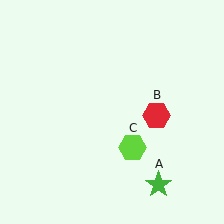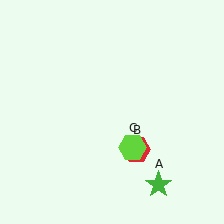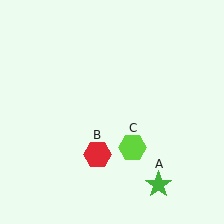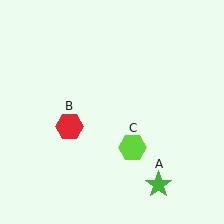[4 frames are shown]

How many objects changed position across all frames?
1 object changed position: red hexagon (object B).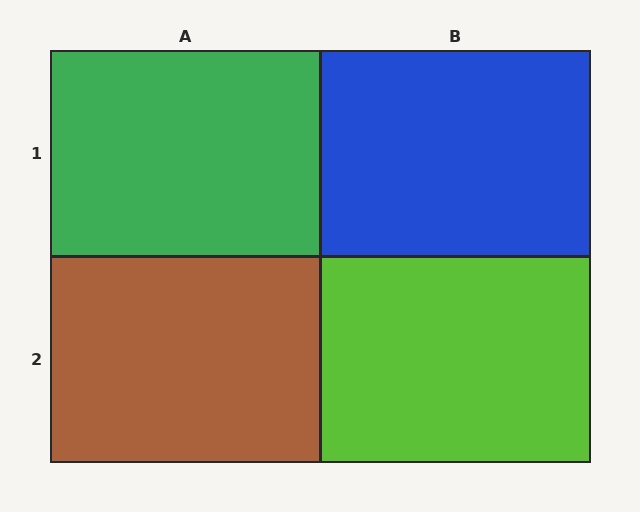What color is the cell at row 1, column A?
Green.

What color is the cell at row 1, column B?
Blue.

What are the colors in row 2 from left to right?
Brown, lime.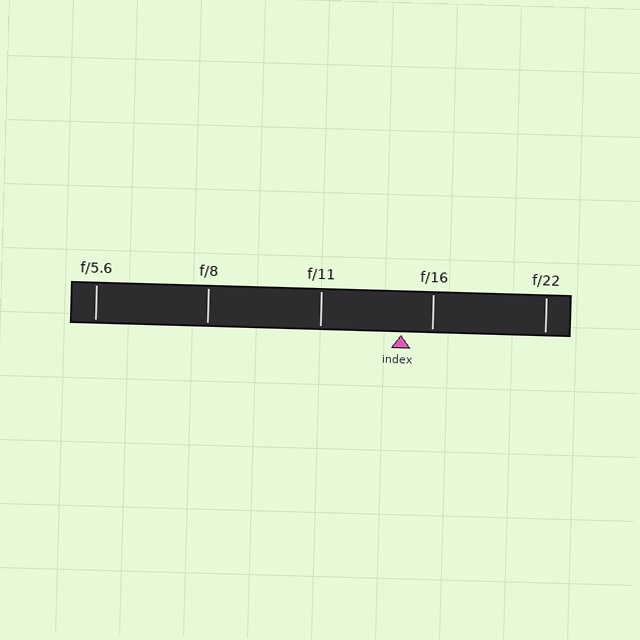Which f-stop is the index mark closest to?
The index mark is closest to f/16.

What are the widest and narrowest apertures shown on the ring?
The widest aperture shown is f/5.6 and the narrowest is f/22.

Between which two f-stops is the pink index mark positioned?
The index mark is between f/11 and f/16.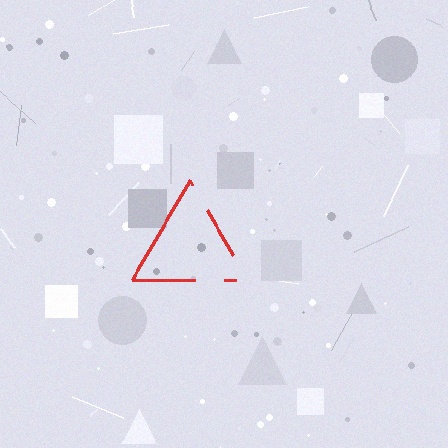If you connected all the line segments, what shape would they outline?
They would outline a triangle.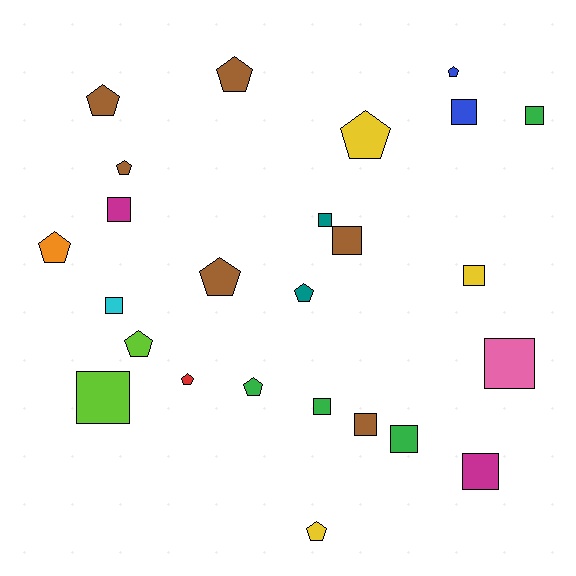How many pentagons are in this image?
There are 12 pentagons.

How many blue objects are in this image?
There are 2 blue objects.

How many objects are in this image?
There are 25 objects.